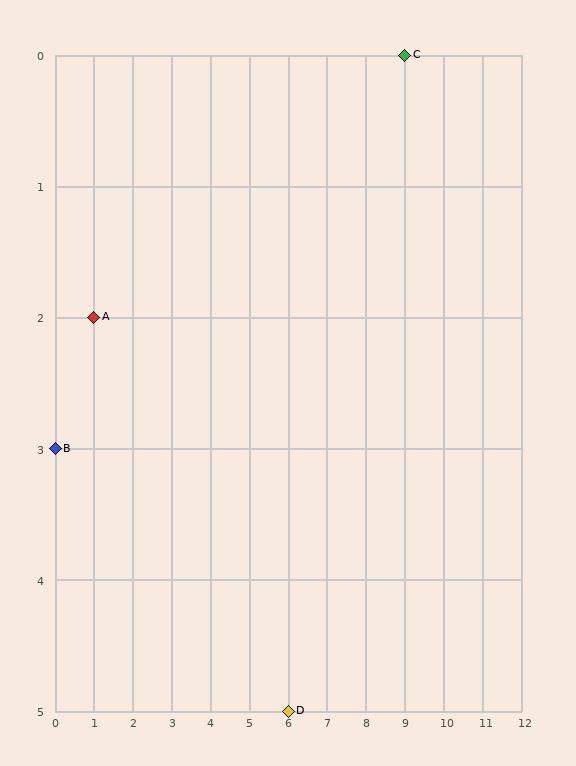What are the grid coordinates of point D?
Point D is at grid coordinates (6, 5).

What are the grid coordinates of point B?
Point B is at grid coordinates (0, 3).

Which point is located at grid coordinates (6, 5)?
Point D is at (6, 5).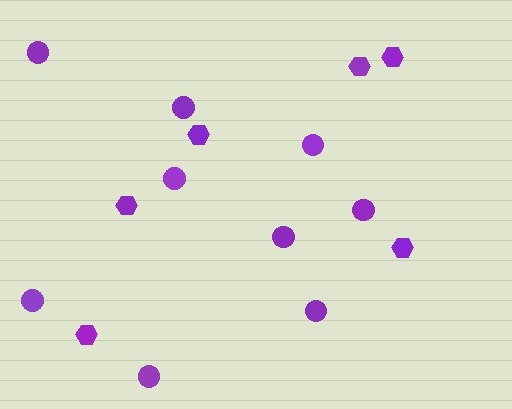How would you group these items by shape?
There are 2 groups: one group of hexagons (6) and one group of circles (9).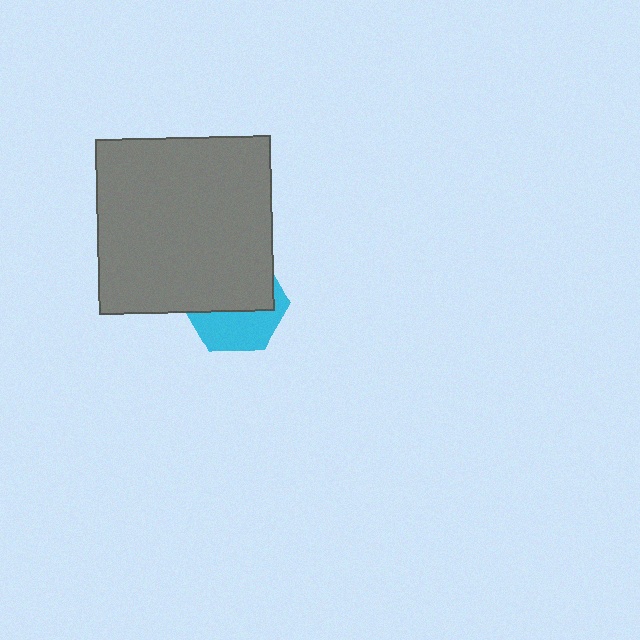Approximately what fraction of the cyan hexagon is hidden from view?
Roughly 57% of the cyan hexagon is hidden behind the gray square.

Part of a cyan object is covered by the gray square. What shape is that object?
It is a hexagon.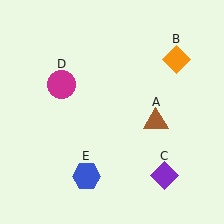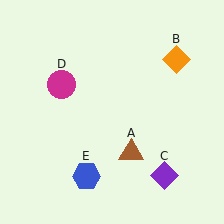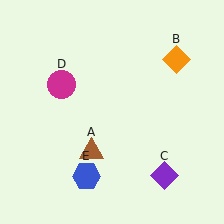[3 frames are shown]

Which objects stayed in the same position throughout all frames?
Orange diamond (object B) and purple diamond (object C) and magenta circle (object D) and blue hexagon (object E) remained stationary.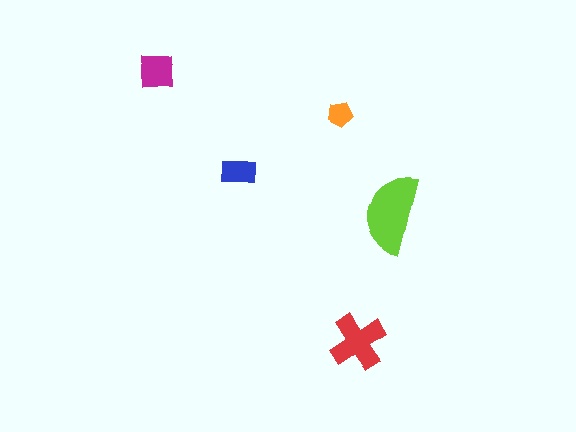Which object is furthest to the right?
The lime semicircle is rightmost.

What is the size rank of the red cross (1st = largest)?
2nd.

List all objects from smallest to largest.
The orange pentagon, the blue rectangle, the magenta square, the red cross, the lime semicircle.